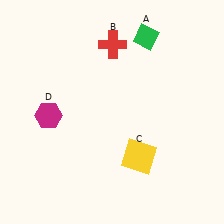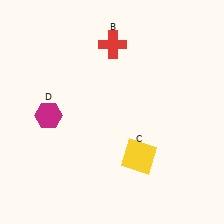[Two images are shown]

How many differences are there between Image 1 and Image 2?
There is 1 difference between the two images.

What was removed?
The green diamond (A) was removed in Image 2.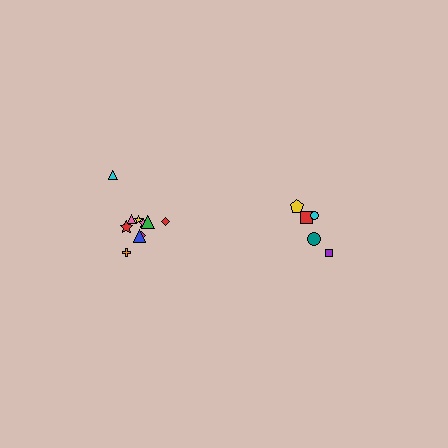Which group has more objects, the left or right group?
The left group.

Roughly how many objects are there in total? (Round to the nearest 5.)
Roughly 15 objects in total.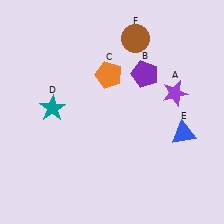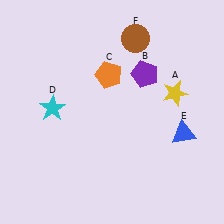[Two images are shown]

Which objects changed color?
A changed from purple to yellow. D changed from teal to cyan.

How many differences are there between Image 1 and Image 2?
There are 2 differences between the two images.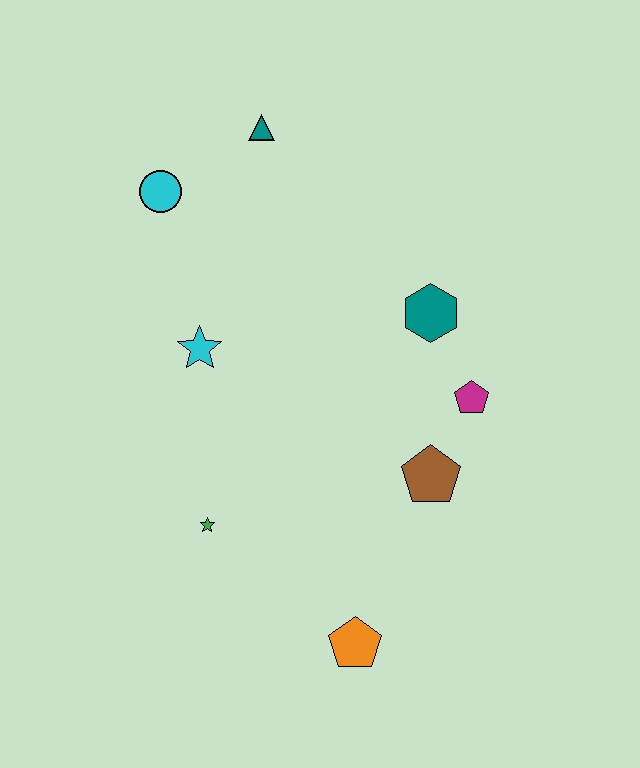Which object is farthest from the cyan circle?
The orange pentagon is farthest from the cyan circle.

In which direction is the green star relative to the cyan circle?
The green star is below the cyan circle.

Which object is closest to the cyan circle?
The teal triangle is closest to the cyan circle.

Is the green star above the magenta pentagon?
No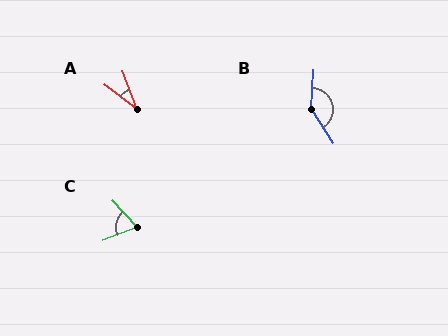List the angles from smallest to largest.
A (32°), C (69°), B (143°).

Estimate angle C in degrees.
Approximately 69 degrees.